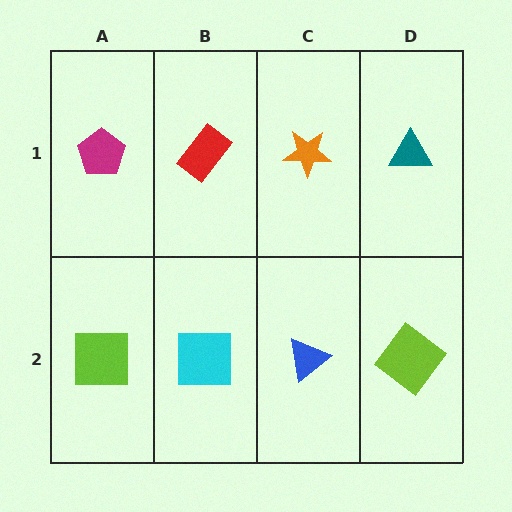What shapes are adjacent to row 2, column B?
A red rectangle (row 1, column B), a lime square (row 2, column A), a blue triangle (row 2, column C).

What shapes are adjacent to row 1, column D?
A lime diamond (row 2, column D), an orange star (row 1, column C).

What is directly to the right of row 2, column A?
A cyan square.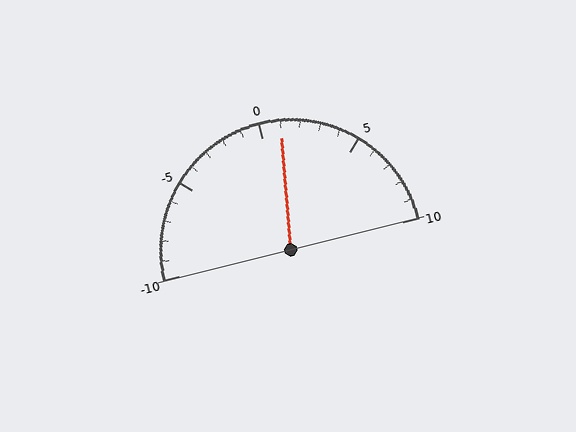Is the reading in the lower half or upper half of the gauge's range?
The reading is in the upper half of the range (-10 to 10).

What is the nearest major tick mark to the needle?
The nearest major tick mark is 0.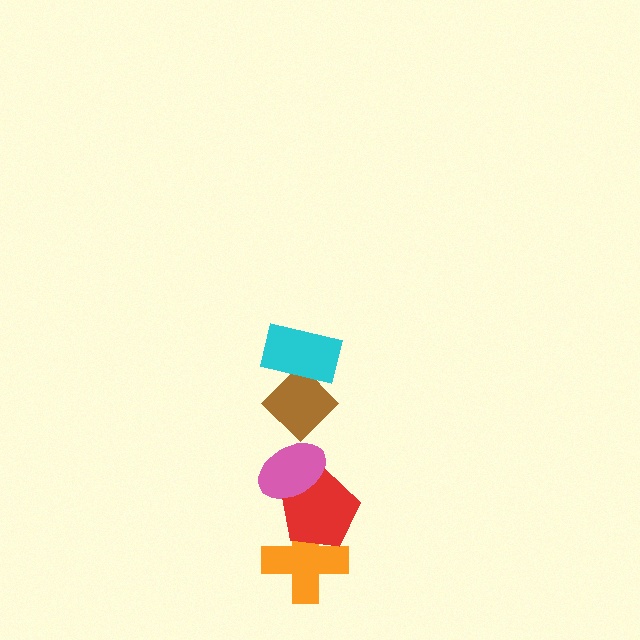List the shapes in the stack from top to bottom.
From top to bottom: the cyan rectangle, the brown diamond, the pink ellipse, the red pentagon, the orange cross.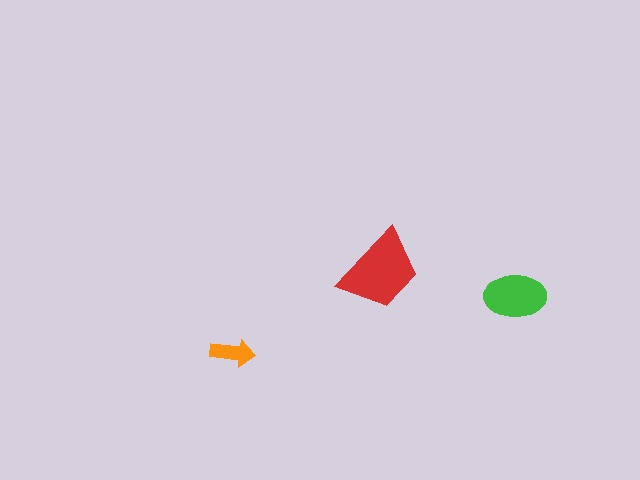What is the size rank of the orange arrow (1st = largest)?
3rd.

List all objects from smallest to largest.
The orange arrow, the green ellipse, the red trapezoid.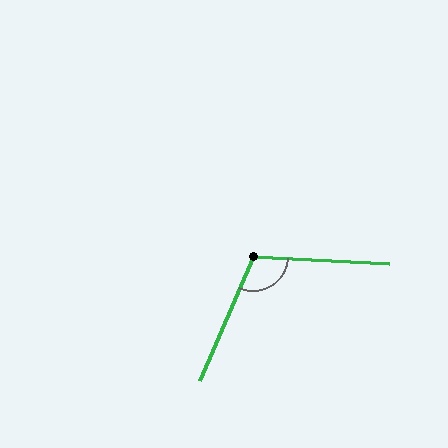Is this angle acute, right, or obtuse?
It is obtuse.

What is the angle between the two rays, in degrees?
Approximately 110 degrees.